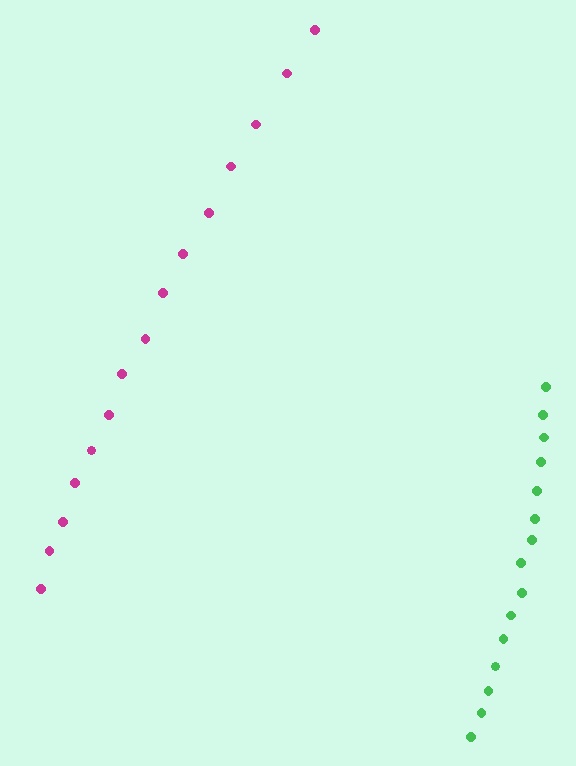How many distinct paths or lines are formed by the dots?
There are 2 distinct paths.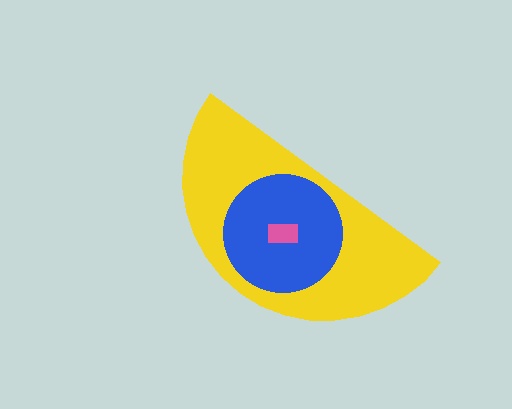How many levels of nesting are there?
3.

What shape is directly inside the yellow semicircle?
The blue circle.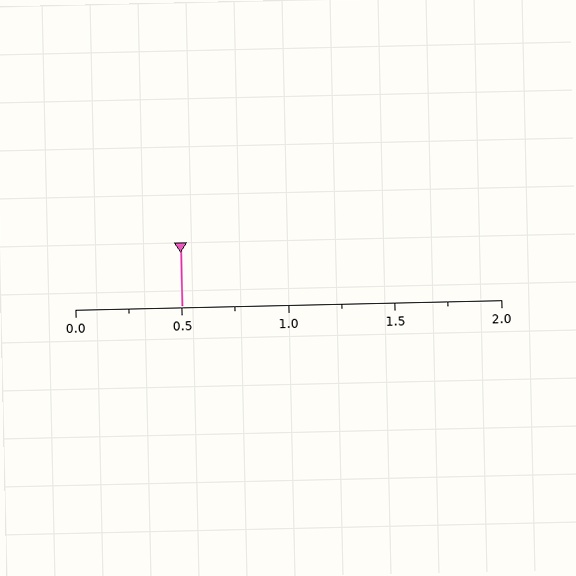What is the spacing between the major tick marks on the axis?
The major ticks are spaced 0.5 apart.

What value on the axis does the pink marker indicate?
The marker indicates approximately 0.5.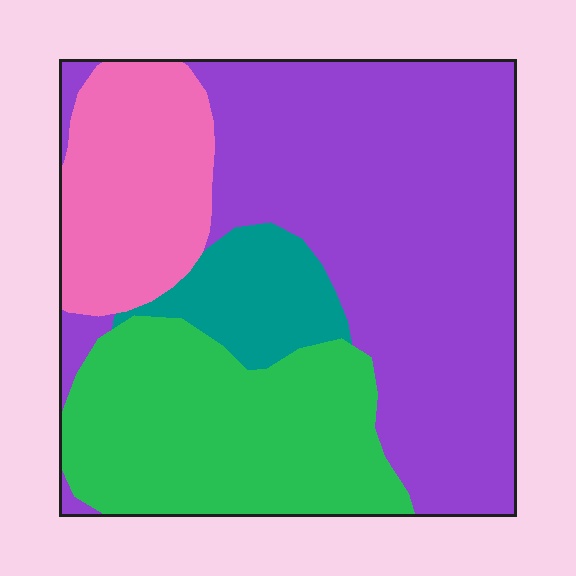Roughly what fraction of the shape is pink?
Pink covers 16% of the shape.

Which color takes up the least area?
Teal, at roughly 10%.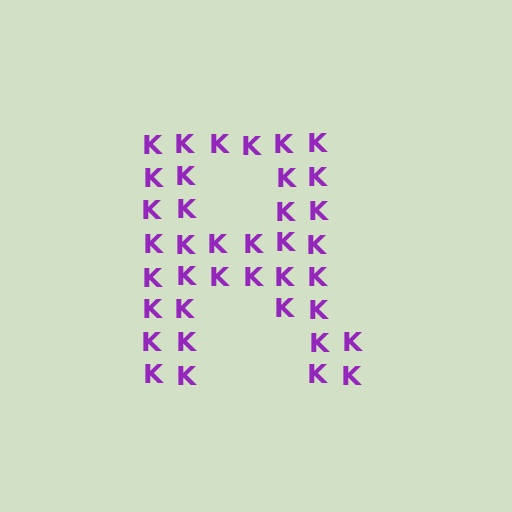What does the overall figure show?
The overall figure shows the letter R.